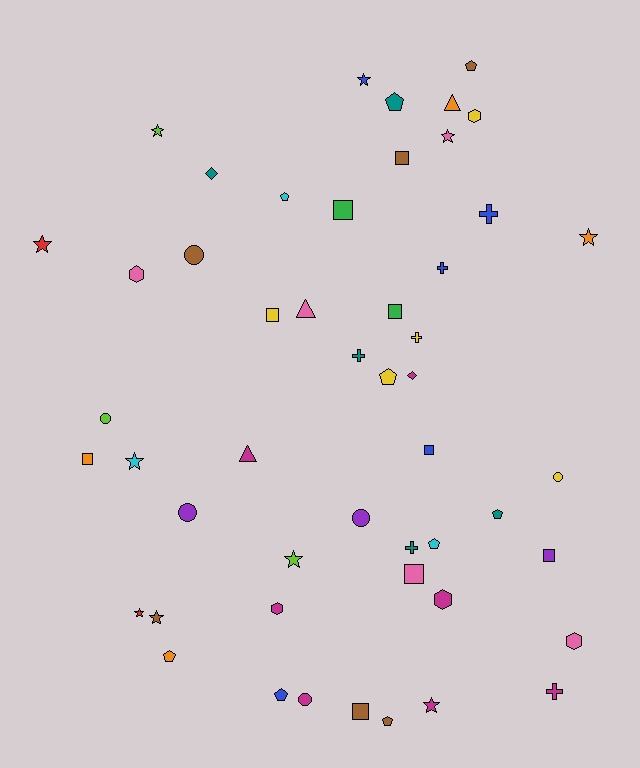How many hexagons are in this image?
There are 5 hexagons.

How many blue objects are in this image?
There are 5 blue objects.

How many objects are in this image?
There are 50 objects.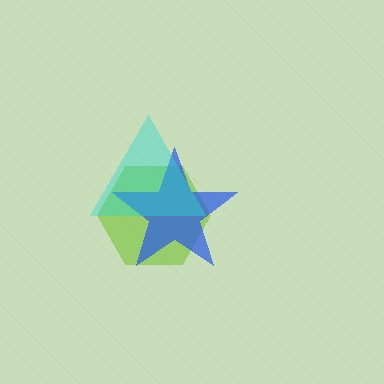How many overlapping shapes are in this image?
There are 3 overlapping shapes in the image.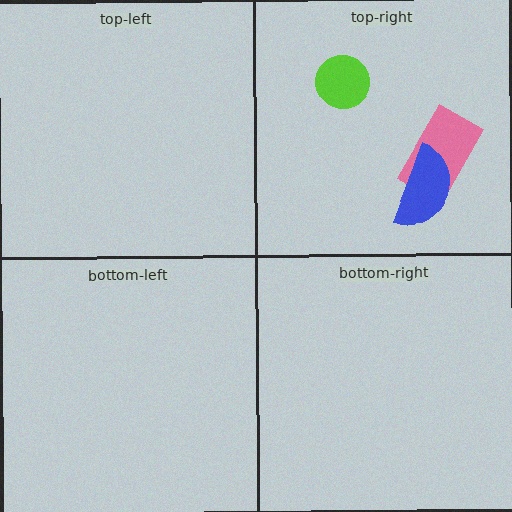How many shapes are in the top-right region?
3.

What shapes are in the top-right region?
The pink rectangle, the lime circle, the blue semicircle.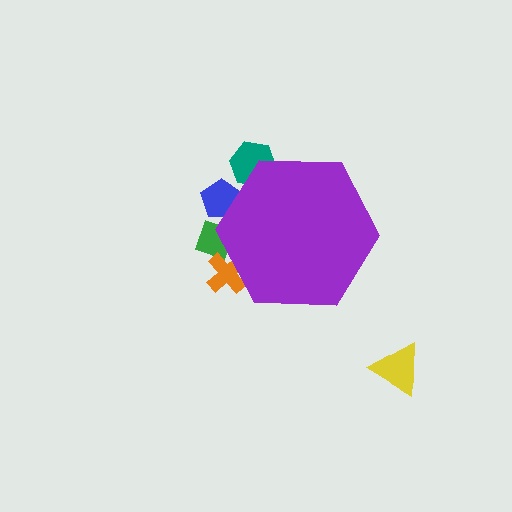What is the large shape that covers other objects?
A purple hexagon.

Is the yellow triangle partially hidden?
No, the yellow triangle is fully visible.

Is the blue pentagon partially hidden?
Yes, the blue pentagon is partially hidden behind the purple hexagon.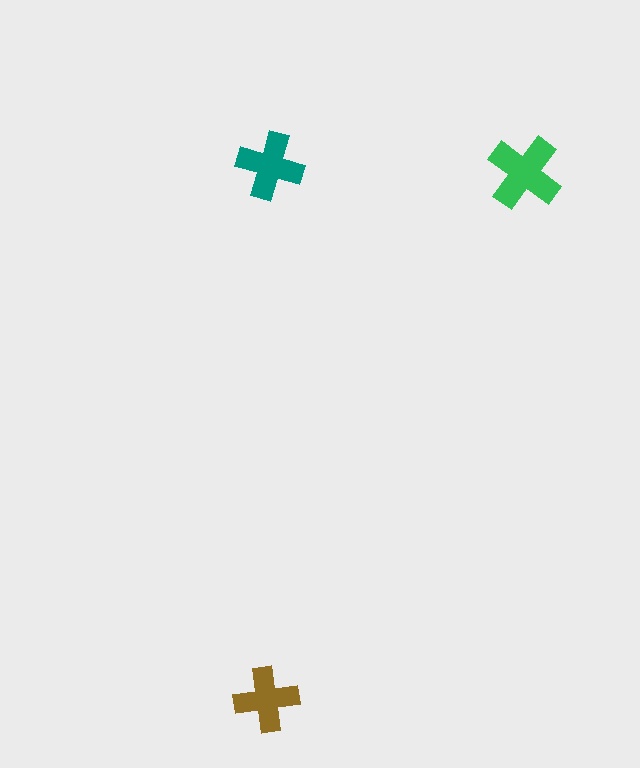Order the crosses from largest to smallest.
the green one, the teal one, the brown one.